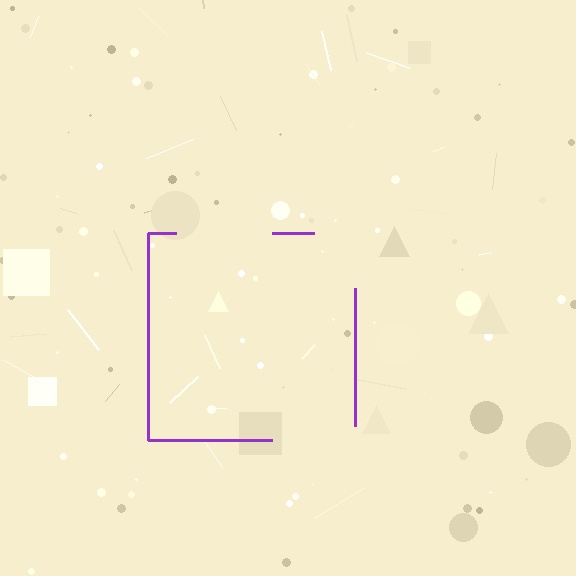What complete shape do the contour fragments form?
The contour fragments form a square.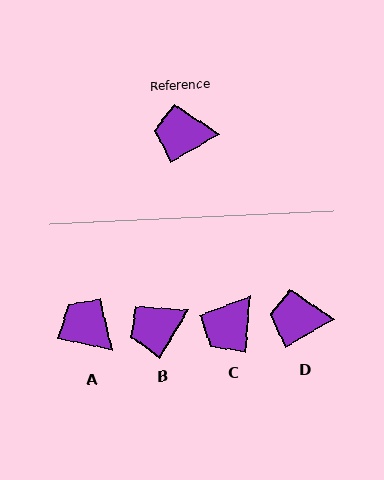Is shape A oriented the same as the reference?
No, it is off by about 43 degrees.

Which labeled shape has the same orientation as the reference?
D.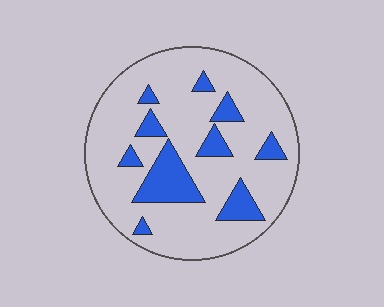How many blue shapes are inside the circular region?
10.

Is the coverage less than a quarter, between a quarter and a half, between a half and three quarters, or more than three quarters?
Less than a quarter.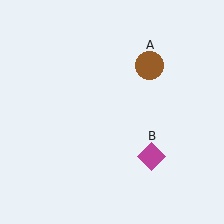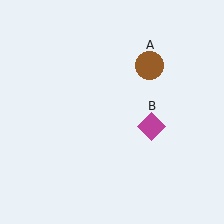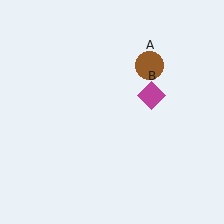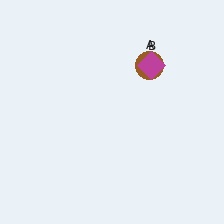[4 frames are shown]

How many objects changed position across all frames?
1 object changed position: magenta diamond (object B).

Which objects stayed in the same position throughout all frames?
Brown circle (object A) remained stationary.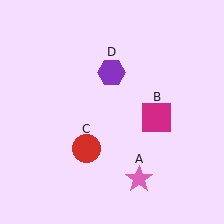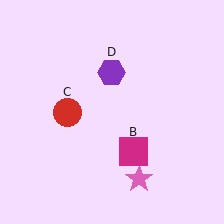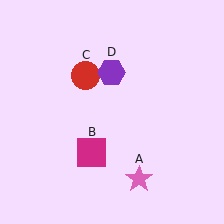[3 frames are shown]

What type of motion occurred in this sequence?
The magenta square (object B), red circle (object C) rotated clockwise around the center of the scene.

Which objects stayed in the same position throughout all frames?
Pink star (object A) and purple hexagon (object D) remained stationary.